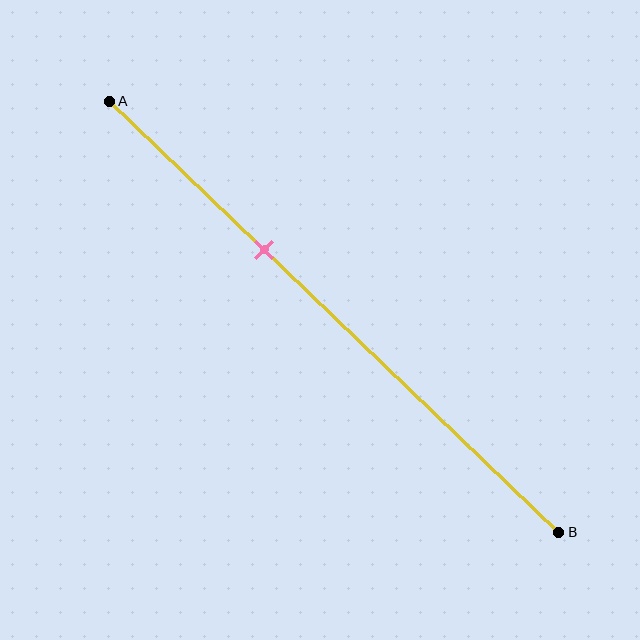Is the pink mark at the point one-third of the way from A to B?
Yes, the mark is approximately at the one-third point.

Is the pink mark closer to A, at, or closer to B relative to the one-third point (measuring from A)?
The pink mark is approximately at the one-third point of segment AB.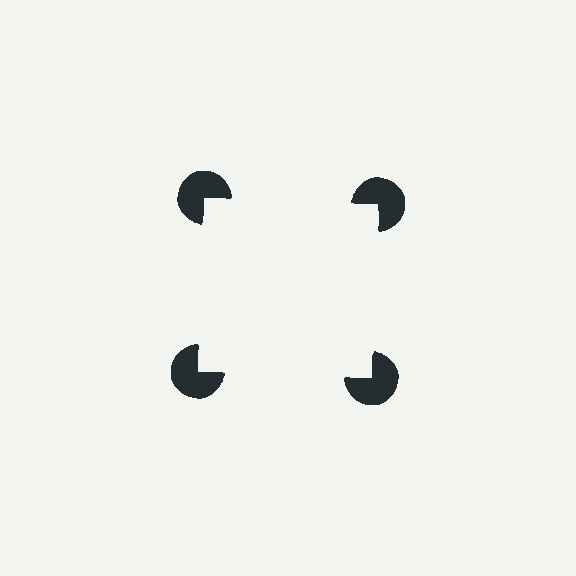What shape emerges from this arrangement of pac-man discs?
An illusory square — its edges are inferred from the aligned wedge cuts in the pac-man discs, not physically drawn.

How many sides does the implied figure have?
4 sides.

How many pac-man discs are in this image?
There are 4 — one at each vertex of the illusory square.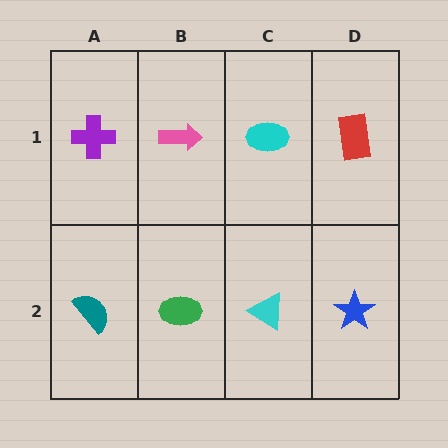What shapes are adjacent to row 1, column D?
A blue star (row 2, column D), a cyan ellipse (row 1, column C).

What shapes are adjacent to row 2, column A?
A purple cross (row 1, column A), a green ellipse (row 2, column B).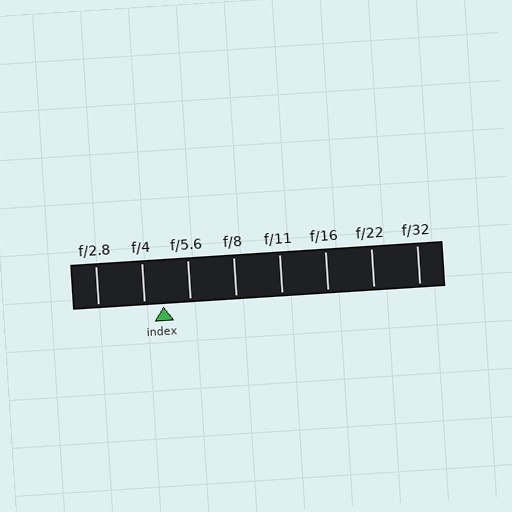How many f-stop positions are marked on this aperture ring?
There are 8 f-stop positions marked.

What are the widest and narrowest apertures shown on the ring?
The widest aperture shown is f/2.8 and the narrowest is f/32.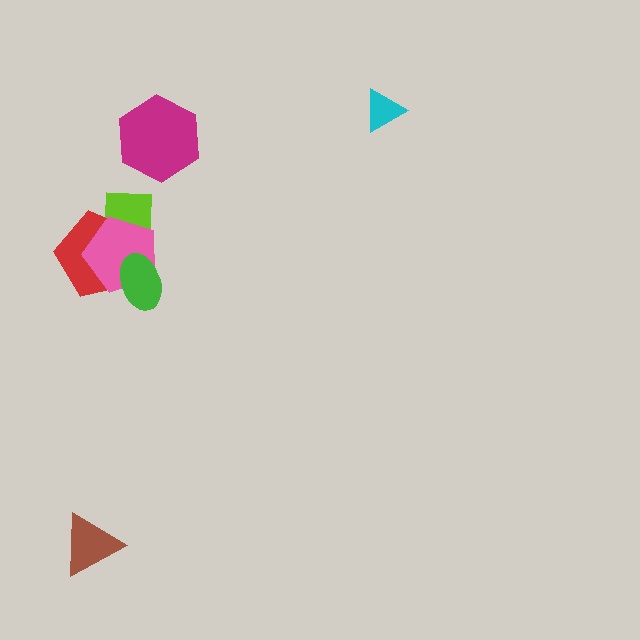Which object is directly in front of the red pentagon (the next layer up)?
The pink pentagon is directly in front of the red pentagon.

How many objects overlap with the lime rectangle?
3 objects overlap with the lime rectangle.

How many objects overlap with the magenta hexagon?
0 objects overlap with the magenta hexagon.